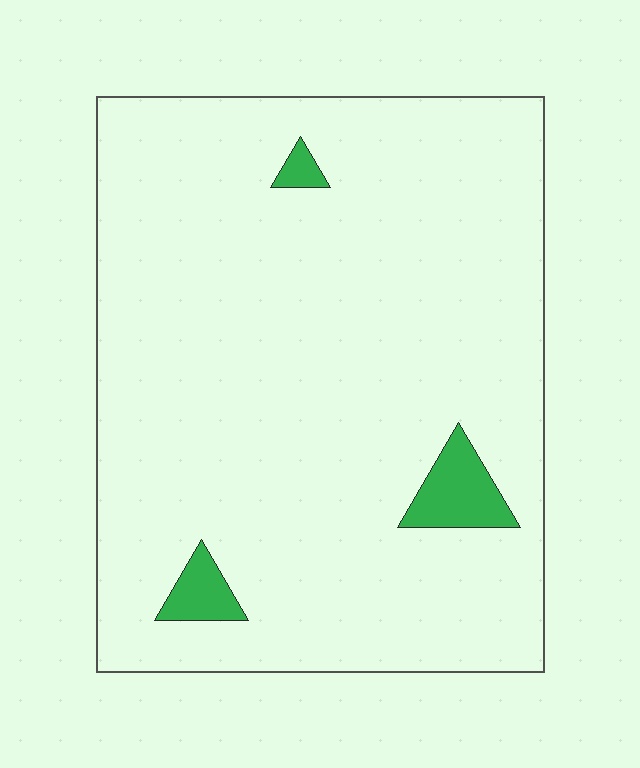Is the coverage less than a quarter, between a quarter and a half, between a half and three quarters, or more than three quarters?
Less than a quarter.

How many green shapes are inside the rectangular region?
3.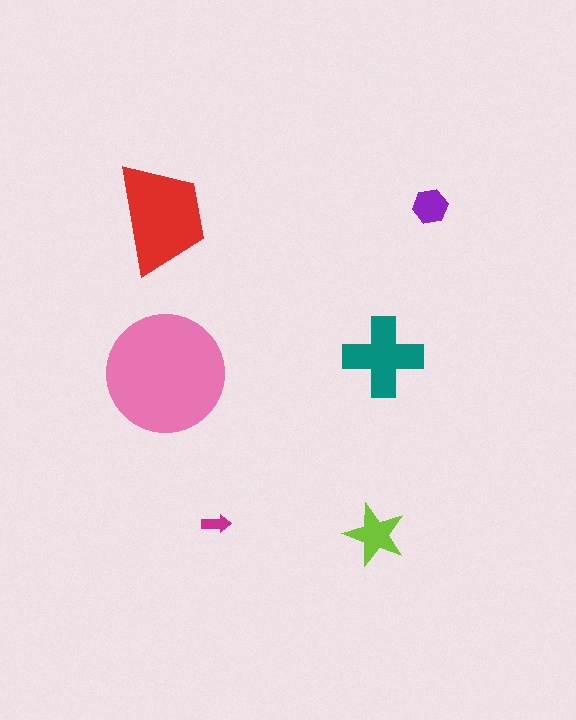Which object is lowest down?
The lime star is bottommost.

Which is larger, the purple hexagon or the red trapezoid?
The red trapezoid.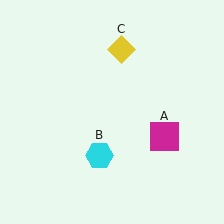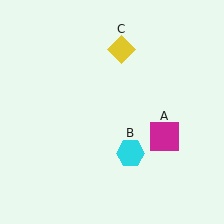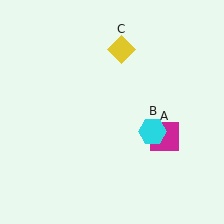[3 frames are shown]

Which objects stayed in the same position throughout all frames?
Magenta square (object A) and yellow diamond (object C) remained stationary.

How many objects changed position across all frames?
1 object changed position: cyan hexagon (object B).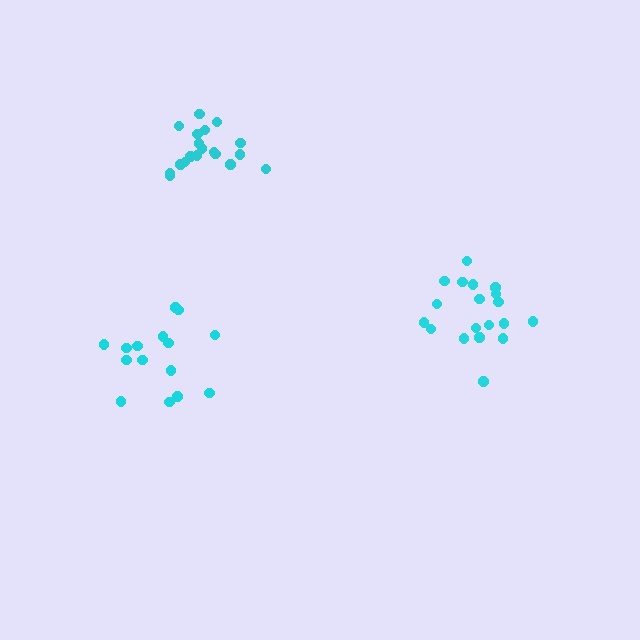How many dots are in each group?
Group 1: 19 dots, Group 2: 19 dots, Group 3: 15 dots (53 total).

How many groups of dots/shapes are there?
There are 3 groups.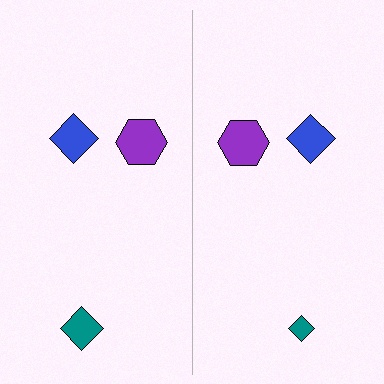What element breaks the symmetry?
The teal diamond on the right side has a different size than its mirror counterpart.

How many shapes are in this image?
There are 6 shapes in this image.